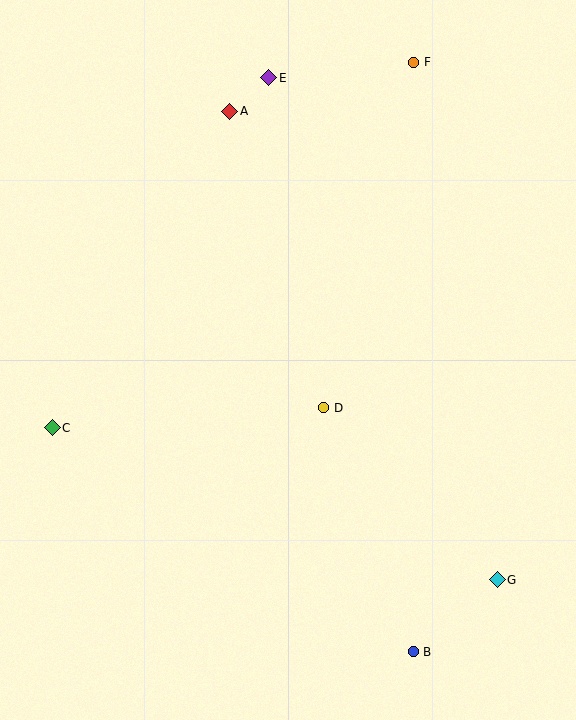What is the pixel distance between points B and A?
The distance between B and A is 571 pixels.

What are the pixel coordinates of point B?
Point B is at (413, 652).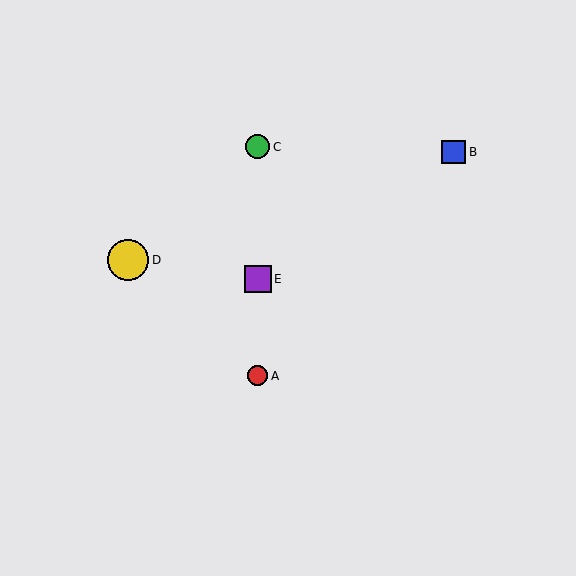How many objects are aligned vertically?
3 objects (A, C, E) are aligned vertically.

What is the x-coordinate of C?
Object C is at x≈258.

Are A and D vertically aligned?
No, A is at x≈258 and D is at x≈128.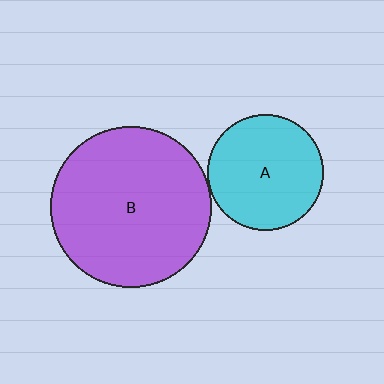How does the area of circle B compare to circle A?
Approximately 1.9 times.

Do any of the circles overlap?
No, none of the circles overlap.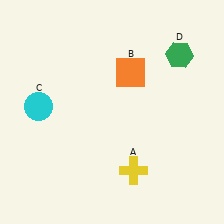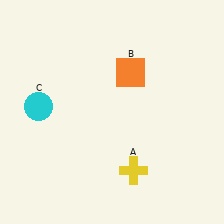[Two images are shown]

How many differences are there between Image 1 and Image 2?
There is 1 difference between the two images.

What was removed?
The green hexagon (D) was removed in Image 2.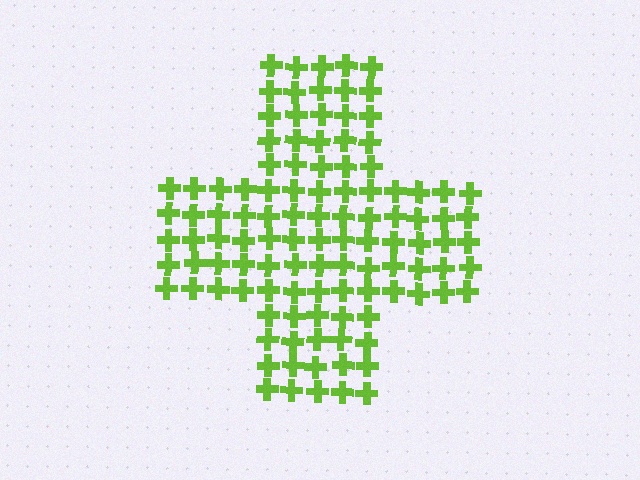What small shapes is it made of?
It is made of small crosses.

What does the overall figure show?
The overall figure shows a cross.